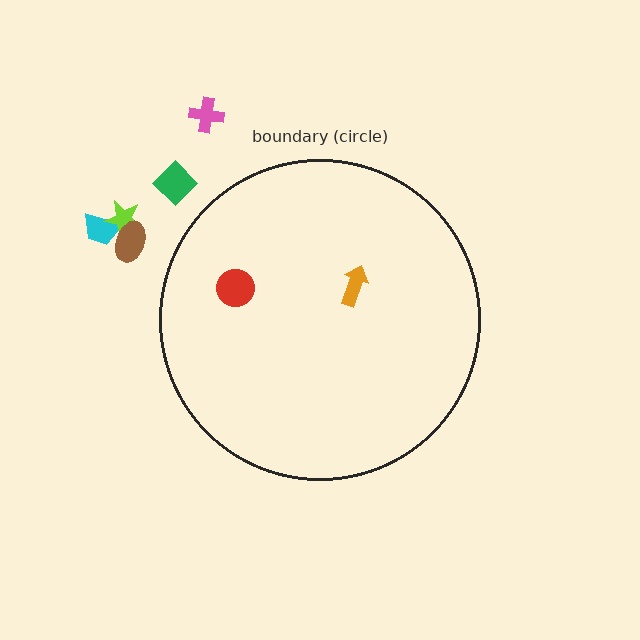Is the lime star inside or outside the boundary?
Outside.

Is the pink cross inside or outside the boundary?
Outside.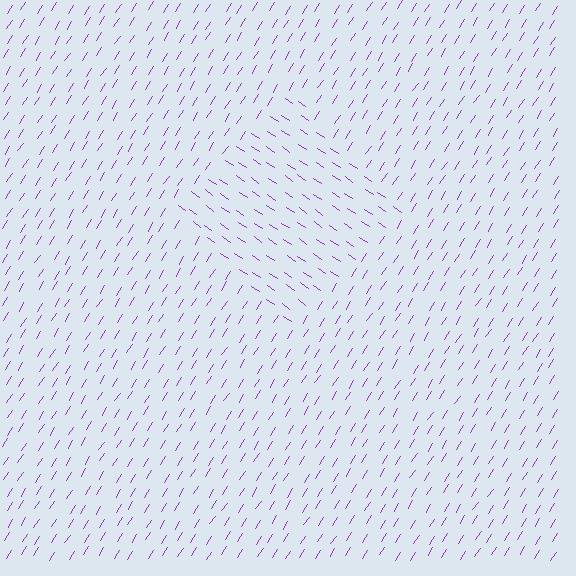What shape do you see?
I see a diamond.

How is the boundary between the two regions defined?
The boundary is defined purely by a change in line orientation (approximately 87 degrees difference). All lines are the same color and thickness.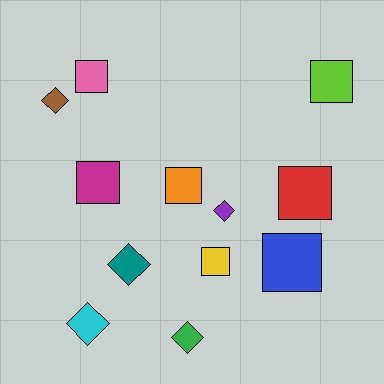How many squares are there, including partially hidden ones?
There are 7 squares.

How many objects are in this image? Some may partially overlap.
There are 12 objects.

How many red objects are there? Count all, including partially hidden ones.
There is 1 red object.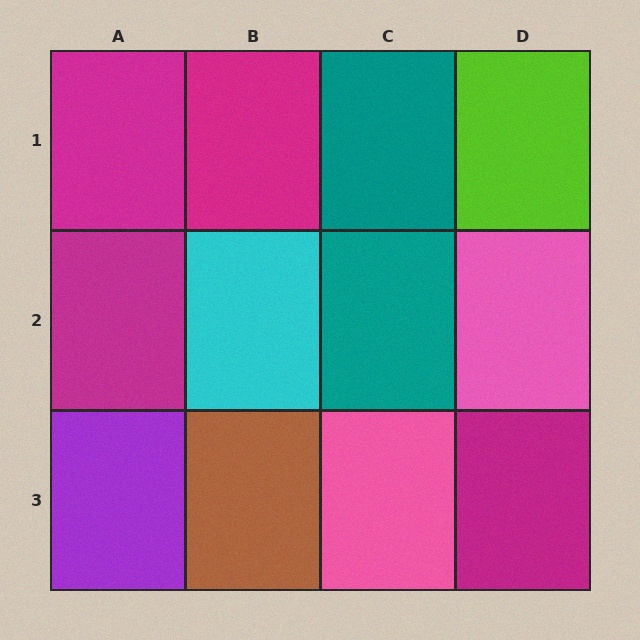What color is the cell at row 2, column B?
Cyan.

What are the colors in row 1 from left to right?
Magenta, magenta, teal, lime.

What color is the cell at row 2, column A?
Magenta.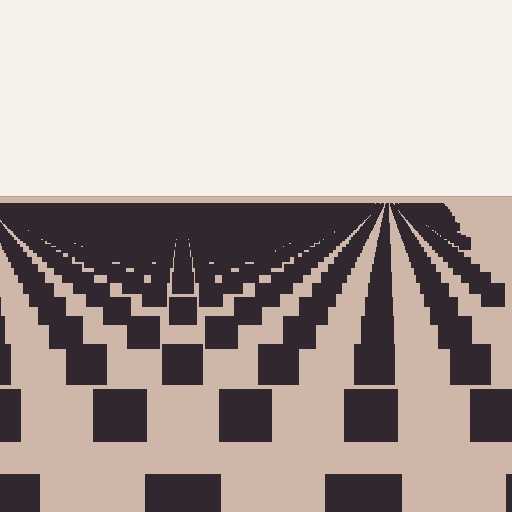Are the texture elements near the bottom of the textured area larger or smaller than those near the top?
Larger. Near the bottom, elements are closer to the viewer and appear at a bigger on-screen size.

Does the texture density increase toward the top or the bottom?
Density increases toward the top.